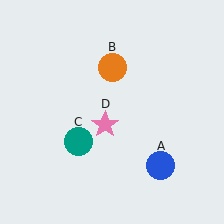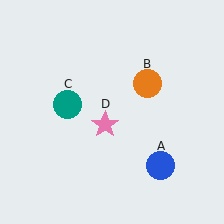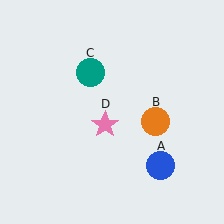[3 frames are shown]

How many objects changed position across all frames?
2 objects changed position: orange circle (object B), teal circle (object C).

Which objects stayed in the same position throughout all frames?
Blue circle (object A) and pink star (object D) remained stationary.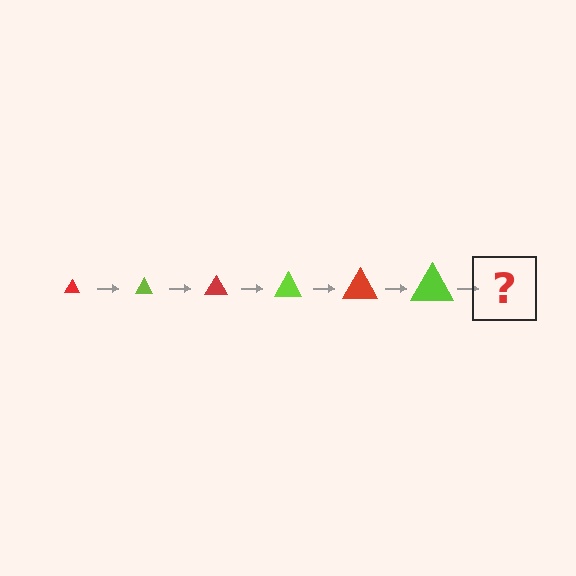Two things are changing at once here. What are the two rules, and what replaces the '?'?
The two rules are that the triangle grows larger each step and the color cycles through red and lime. The '?' should be a red triangle, larger than the previous one.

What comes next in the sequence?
The next element should be a red triangle, larger than the previous one.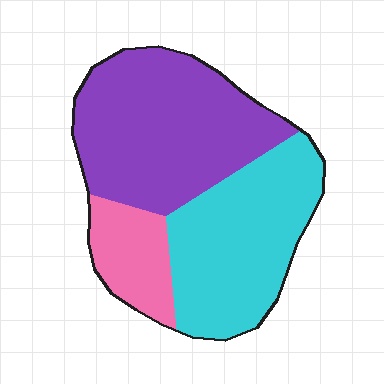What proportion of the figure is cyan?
Cyan covers 39% of the figure.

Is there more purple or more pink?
Purple.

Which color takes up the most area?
Purple, at roughly 45%.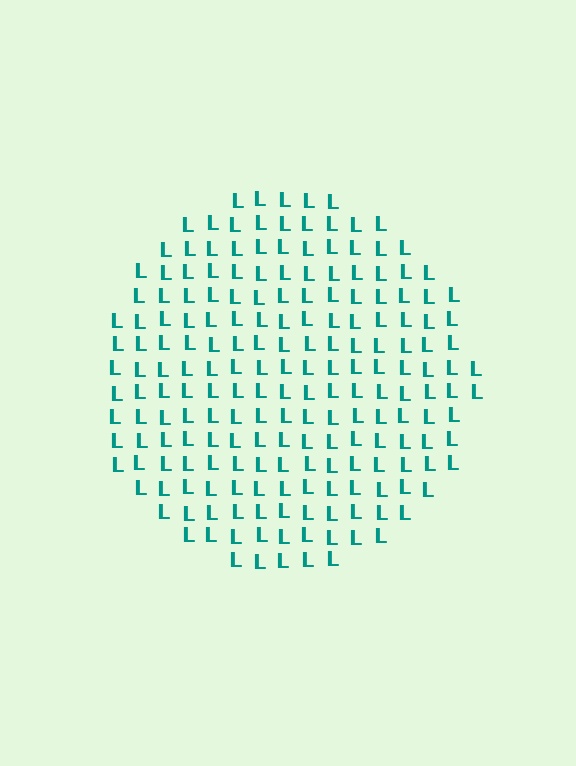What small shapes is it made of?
It is made of small letter L's.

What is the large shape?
The large shape is a circle.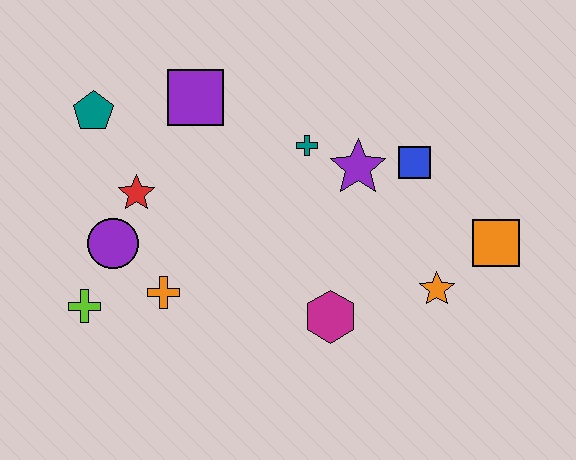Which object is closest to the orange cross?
The purple circle is closest to the orange cross.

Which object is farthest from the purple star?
The lime cross is farthest from the purple star.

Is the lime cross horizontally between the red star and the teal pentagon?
No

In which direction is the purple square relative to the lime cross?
The purple square is above the lime cross.